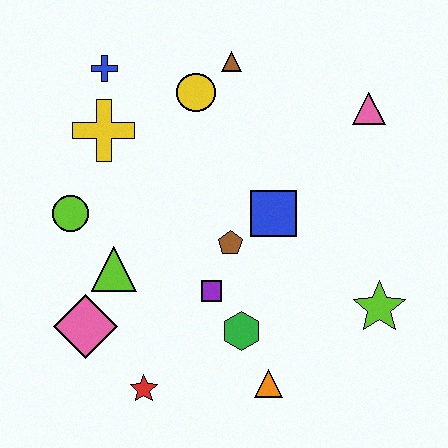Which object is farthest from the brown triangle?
The red star is farthest from the brown triangle.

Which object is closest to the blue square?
The brown pentagon is closest to the blue square.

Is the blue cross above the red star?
Yes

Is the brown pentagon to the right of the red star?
Yes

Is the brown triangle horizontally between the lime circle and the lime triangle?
No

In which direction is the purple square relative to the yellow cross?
The purple square is below the yellow cross.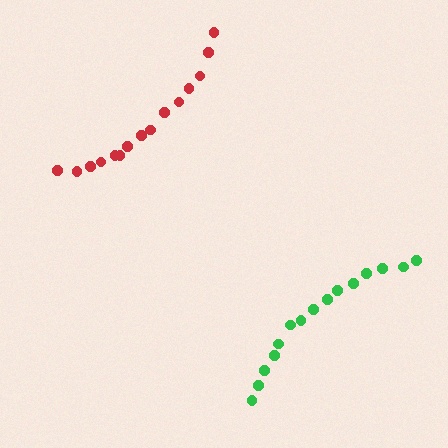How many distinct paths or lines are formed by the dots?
There are 2 distinct paths.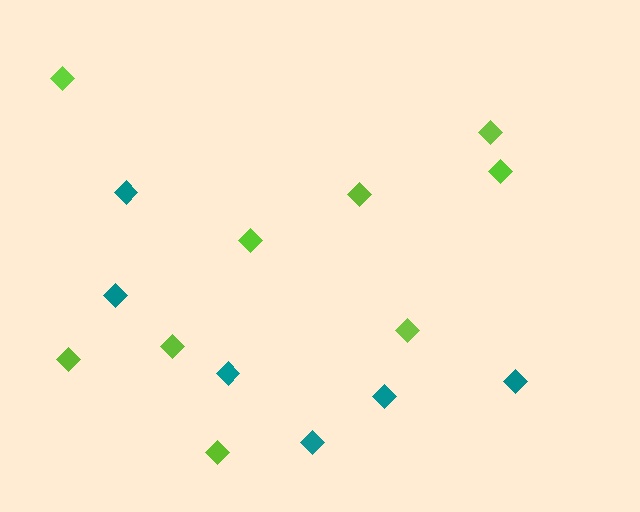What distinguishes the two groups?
There are 2 groups: one group of teal diamonds (6) and one group of lime diamonds (9).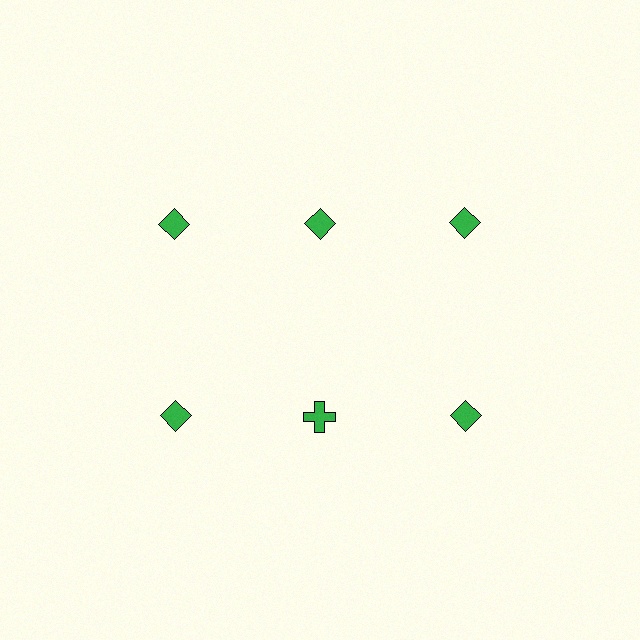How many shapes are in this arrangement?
There are 6 shapes arranged in a grid pattern.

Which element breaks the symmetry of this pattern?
The green cross in the second row, second from left column breaks the symmetry. All other shapes are green diamonds.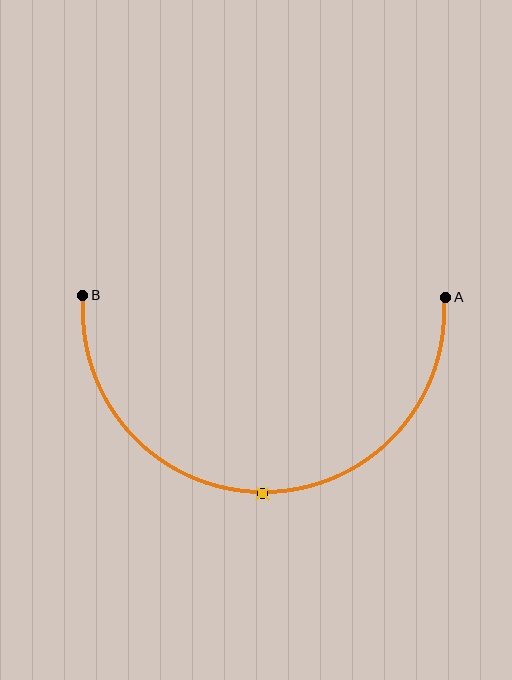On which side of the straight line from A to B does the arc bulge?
The arc bulges below the straight line connecting A and B.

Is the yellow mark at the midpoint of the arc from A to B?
Yes. The yellow mark lies on the arc at equal arc-length from both A and B — it is the arc midpoint.